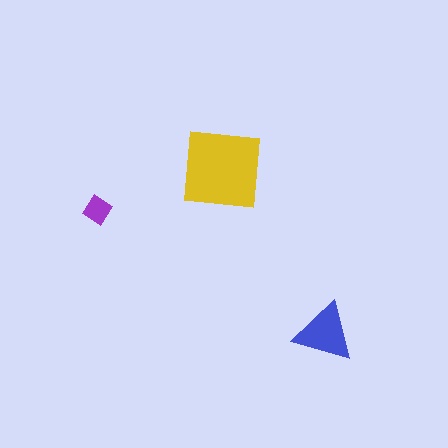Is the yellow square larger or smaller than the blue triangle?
Larger.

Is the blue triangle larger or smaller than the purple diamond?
Larger.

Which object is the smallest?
The purple diamond.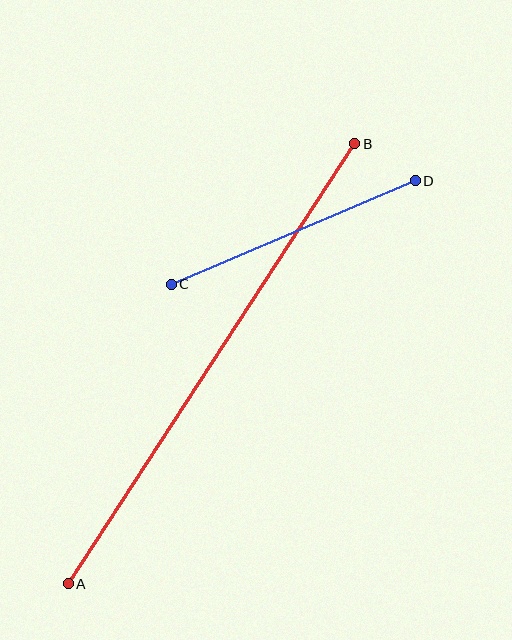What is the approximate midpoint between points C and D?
The midpoint is at approximately (293, 232) pixels.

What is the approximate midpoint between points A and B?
The midpoint is at approximately (211, 364) pixels.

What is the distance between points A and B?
The distance is approximately 525 pixels.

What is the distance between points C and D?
The distance is approximately 265 pixels.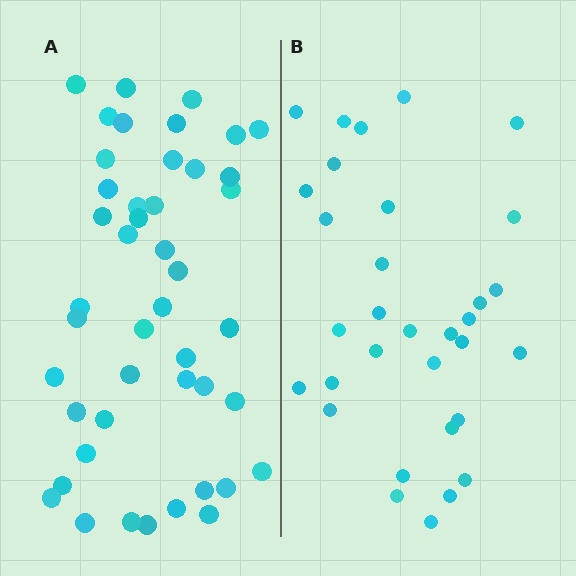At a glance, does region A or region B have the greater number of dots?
Region A (the left region) has more dots.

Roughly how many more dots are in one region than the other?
Region A has approximately 15 more dots than region B.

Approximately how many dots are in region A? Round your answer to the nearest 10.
About 40 dots. (The exact count is 45, which rounds to 40.)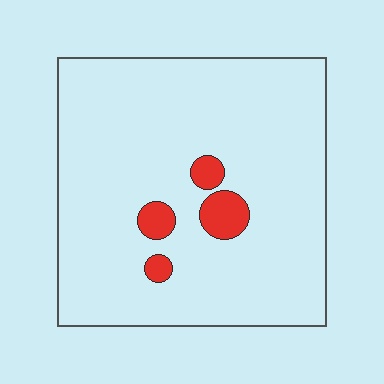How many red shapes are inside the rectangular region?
4.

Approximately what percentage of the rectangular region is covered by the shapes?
Approximately 5%.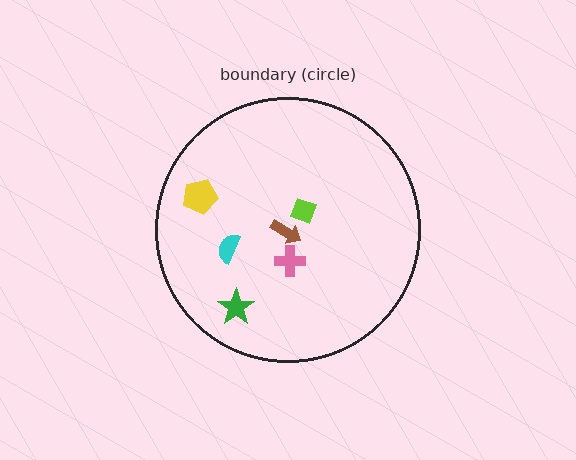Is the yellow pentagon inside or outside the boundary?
Inside.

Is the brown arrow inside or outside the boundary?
Inside.